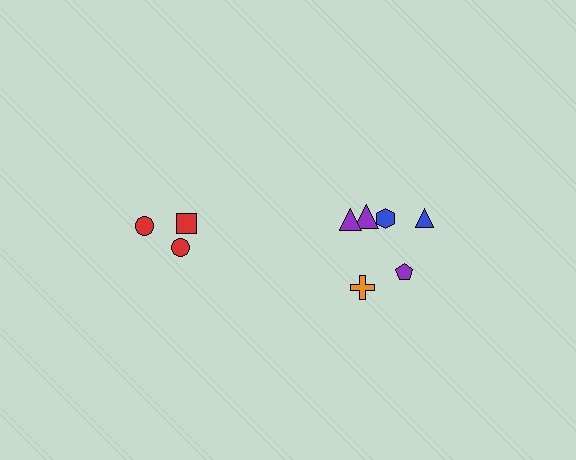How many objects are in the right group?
There are 6 objects.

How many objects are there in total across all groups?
There are 9 objects.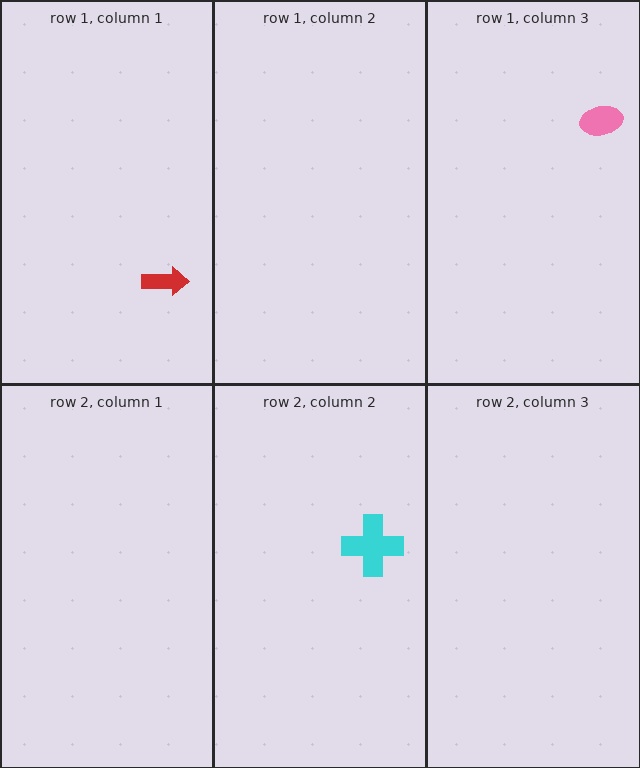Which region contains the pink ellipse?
The row 1, column 3 region.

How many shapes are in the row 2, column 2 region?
1.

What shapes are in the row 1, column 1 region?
The red arrow.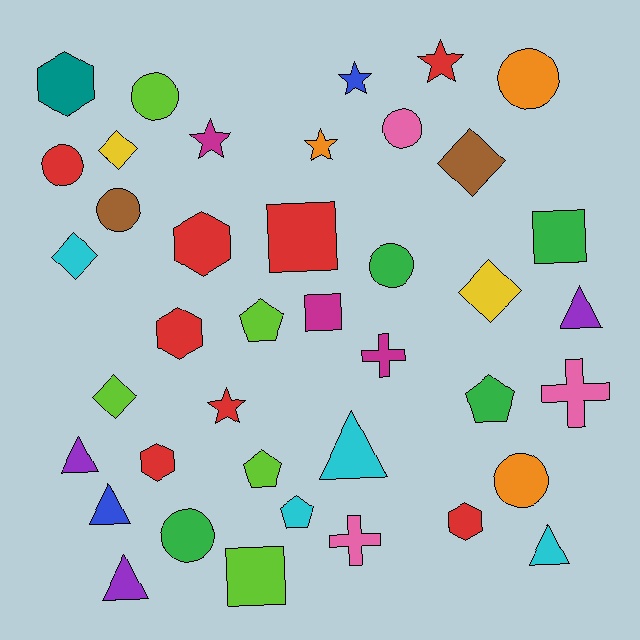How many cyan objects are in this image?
There are 4 cyan objects.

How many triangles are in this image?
There are 6 triangles.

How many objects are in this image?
There are 40 objects.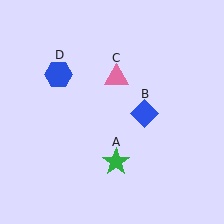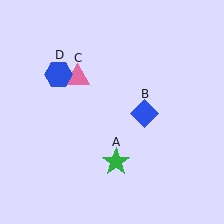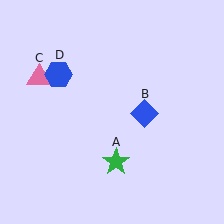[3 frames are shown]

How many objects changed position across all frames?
1 object changed position: pink triangle (object C).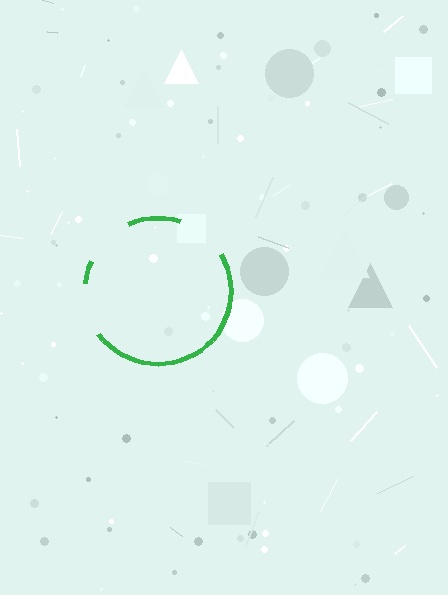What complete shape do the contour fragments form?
The contour fragments form a circle.